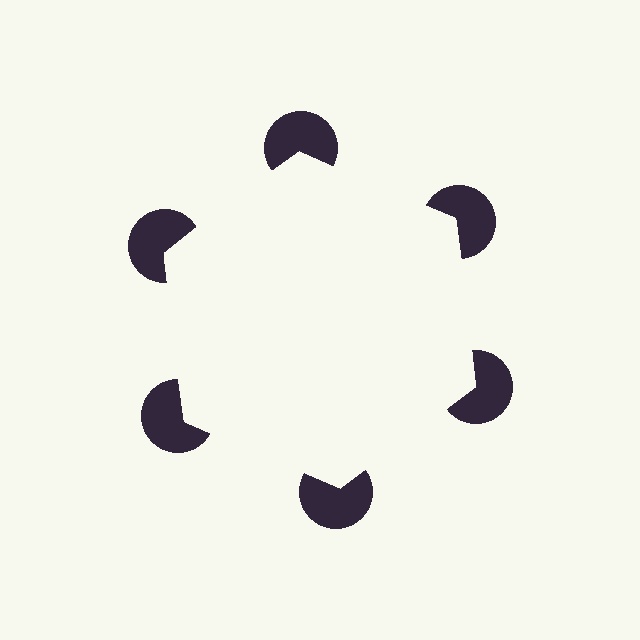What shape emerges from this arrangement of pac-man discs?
An illusory hexagon — its edges are inferred from the aligned wedge cuts in the pac-man discs, not physically drawn.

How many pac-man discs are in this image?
There are 6 — one at each vertex of the illusory hexagon.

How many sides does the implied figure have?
6 sides.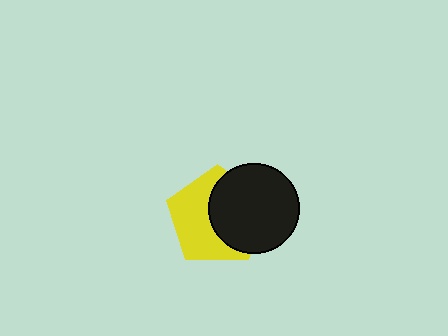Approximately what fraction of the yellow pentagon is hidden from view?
Roughly 48% of the yellow pentagon is hidden behind the black circle.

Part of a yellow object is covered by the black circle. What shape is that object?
It is a pentagon.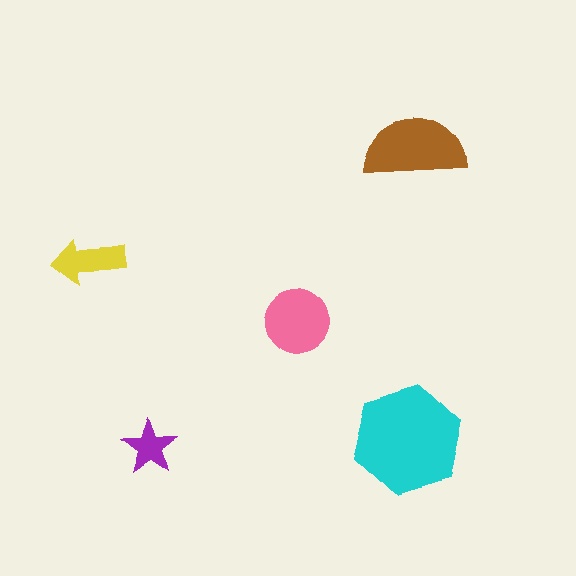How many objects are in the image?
There are 5 objects in the image.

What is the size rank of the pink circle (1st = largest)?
3rd.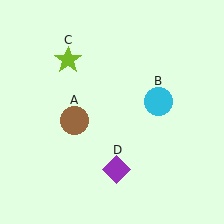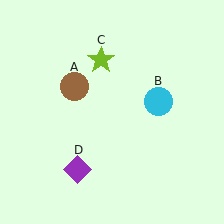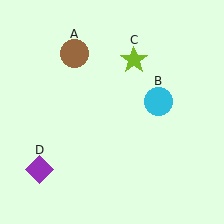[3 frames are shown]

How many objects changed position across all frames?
3 objects changed position: brown circle (object A), lime star (object C), purple diamond (object D).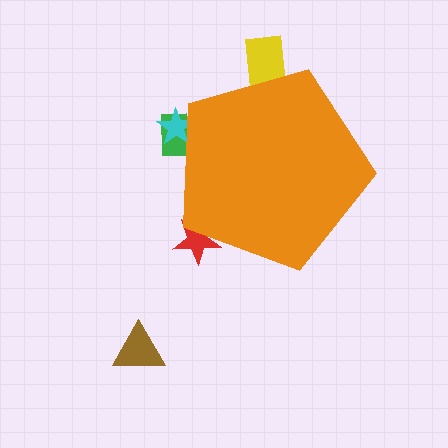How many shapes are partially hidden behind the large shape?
4 shapes are partially hidden.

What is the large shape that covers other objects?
An orange pentagon.